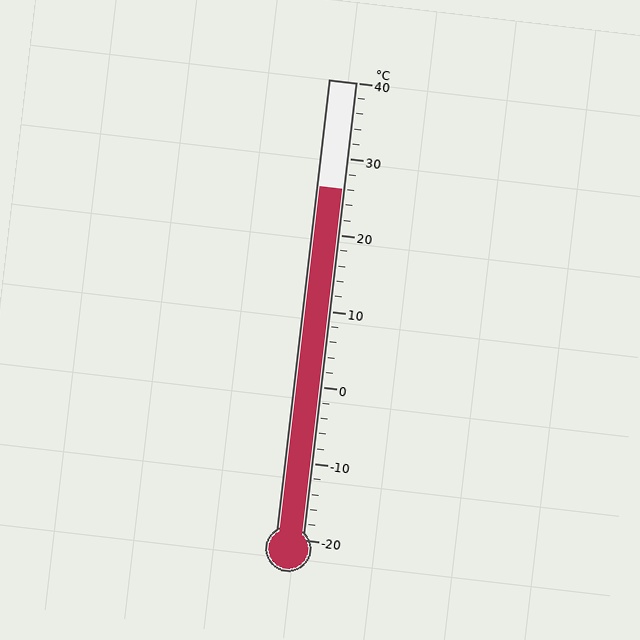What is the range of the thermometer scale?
The thermometer scale ranges from -20°C to 40°C.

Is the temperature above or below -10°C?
The temperature is above -10°C.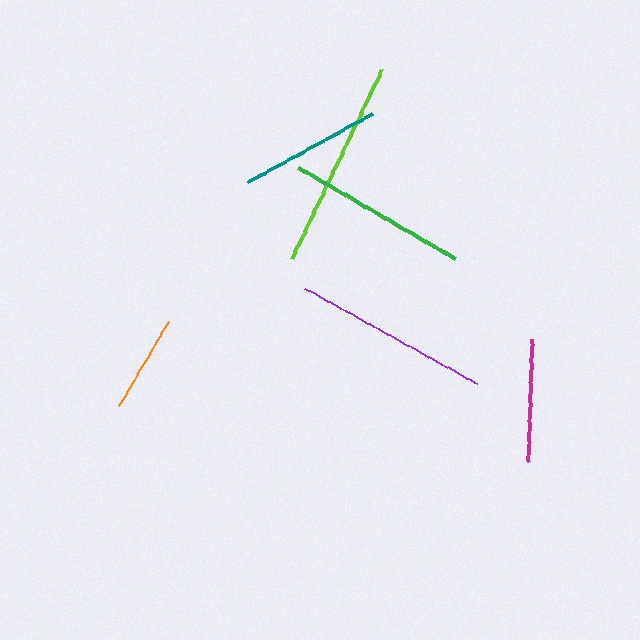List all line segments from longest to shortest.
From longest to shortest: lime, purple, green, teal, magenta, orange.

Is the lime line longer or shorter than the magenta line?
The lime line is longer than the magenta line.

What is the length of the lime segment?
The lime segment is approximately 210 pixels long.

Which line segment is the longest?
The lime line is the longest at approximately 210 pixels.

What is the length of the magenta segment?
The magenta segment is approximately 123 pixels long.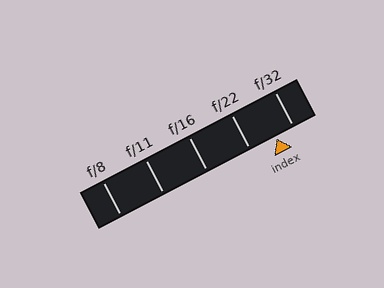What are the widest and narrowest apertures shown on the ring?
The widest aperture shown is f/8 and the narrowest is f/32.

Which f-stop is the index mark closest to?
The index mark is closest to f/32.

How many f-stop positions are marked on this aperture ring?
There are 5 f-stop positions marked.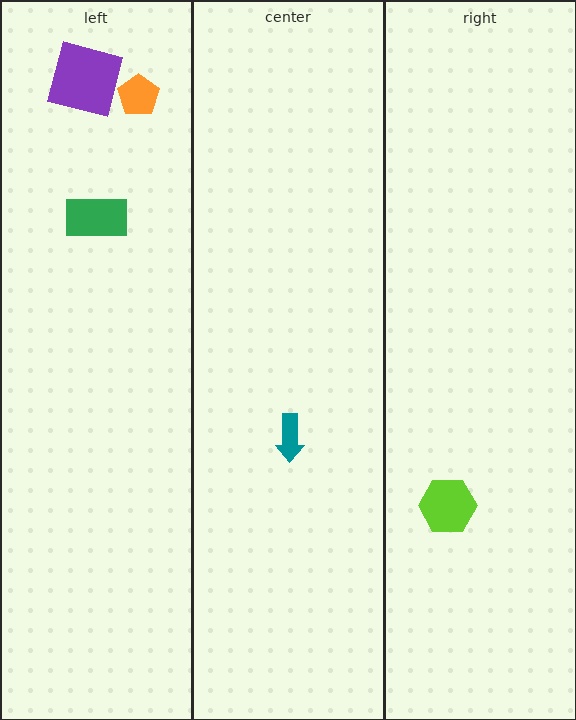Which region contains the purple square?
The left region.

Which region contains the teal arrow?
The center region.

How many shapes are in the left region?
3.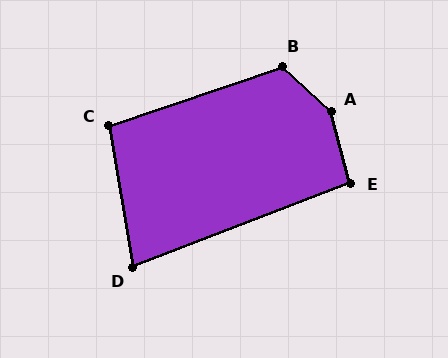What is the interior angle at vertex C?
Approximately 99 degrees (obtuse).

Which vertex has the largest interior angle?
A, at approximately 148 degrees.